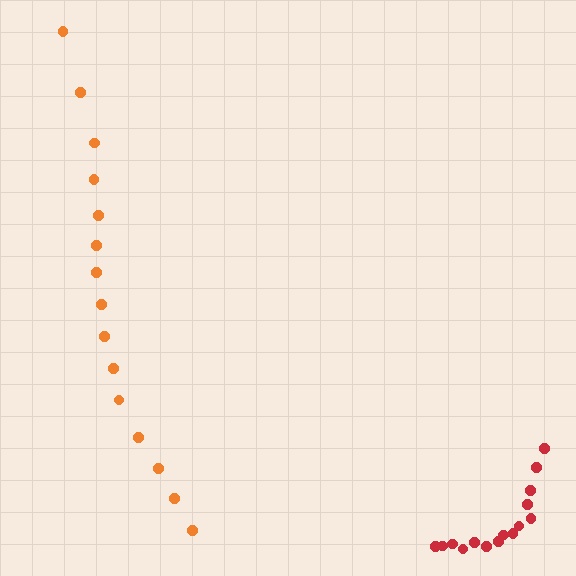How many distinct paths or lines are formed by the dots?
There are 2 distinct paths.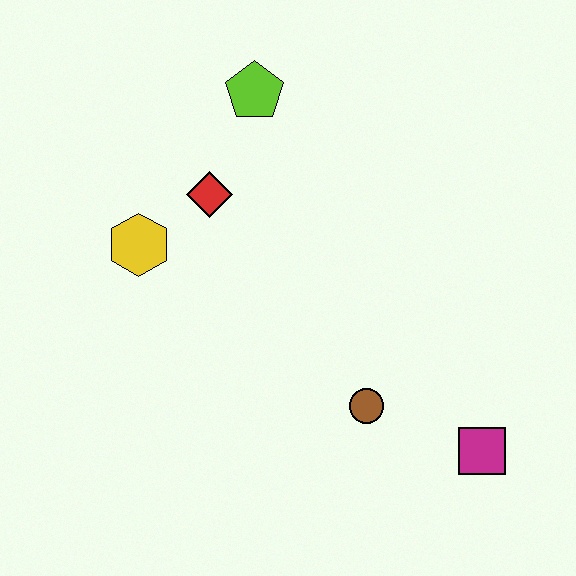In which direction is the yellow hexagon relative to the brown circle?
The yellow hexagon is to the left of the brown circle.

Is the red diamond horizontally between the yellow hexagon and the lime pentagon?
Yes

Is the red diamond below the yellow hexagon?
No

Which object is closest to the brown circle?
The magenta square is closest to the brown circle.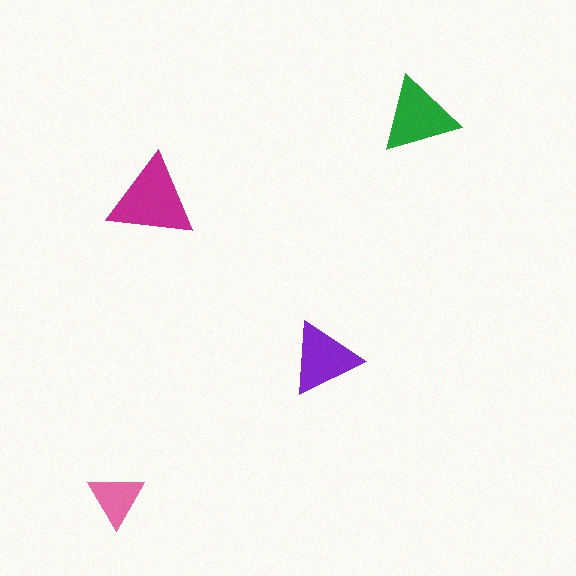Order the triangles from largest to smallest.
the magenta one, the green one, the purple one, the pink one.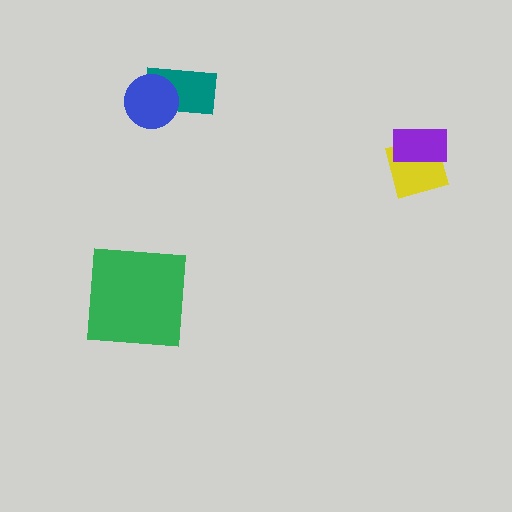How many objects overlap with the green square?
0 objects overlap with the green square.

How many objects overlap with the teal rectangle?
1 object overlaps with the teal rectangle.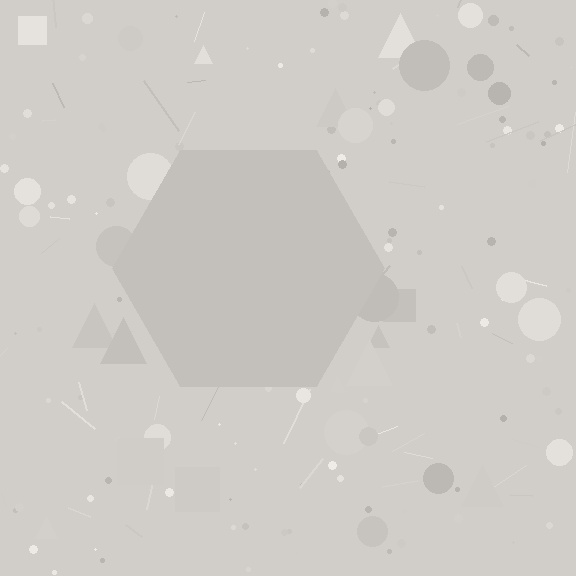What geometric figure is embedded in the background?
A hexagon is embedded in the background.